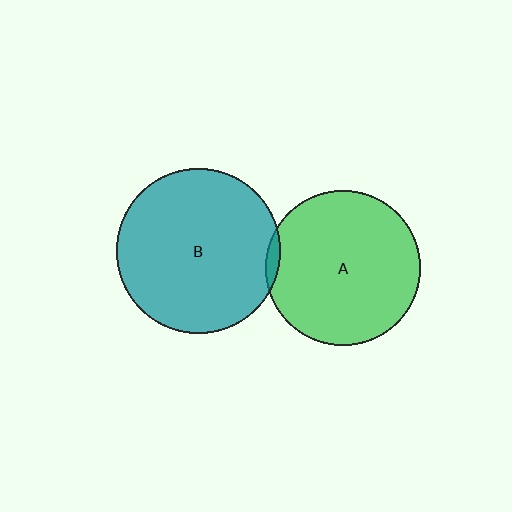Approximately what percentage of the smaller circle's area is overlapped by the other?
Approximately 5%.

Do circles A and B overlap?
Yes.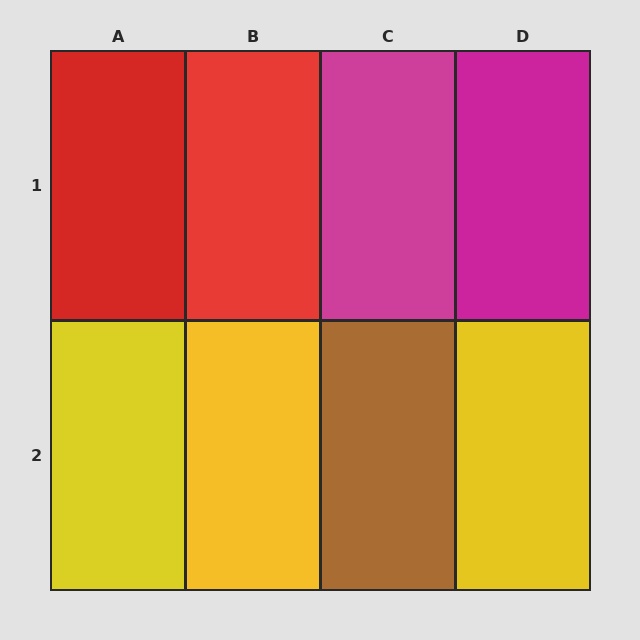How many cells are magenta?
2 cells are magenta.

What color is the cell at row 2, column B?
Yellow.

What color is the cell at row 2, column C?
Brown.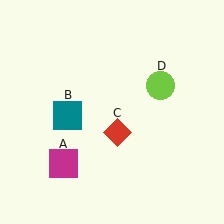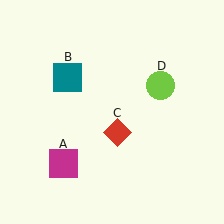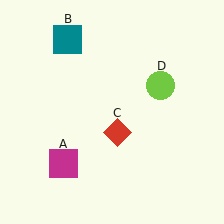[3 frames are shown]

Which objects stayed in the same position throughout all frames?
Magenta square (object A) and red diamond (object C) and lime circle (object D) remained stationary.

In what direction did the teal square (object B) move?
The teal square (object B) moved up.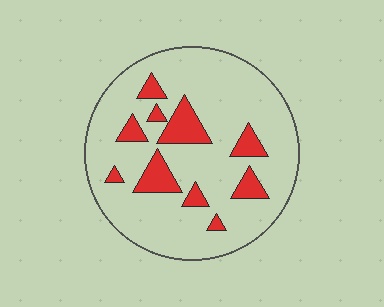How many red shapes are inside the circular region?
10.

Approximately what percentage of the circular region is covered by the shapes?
Approximately 15%.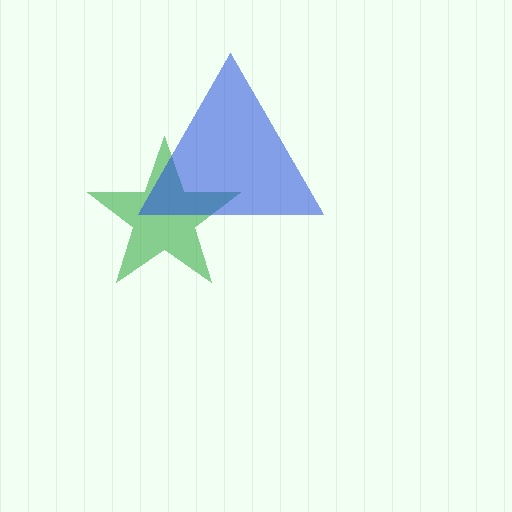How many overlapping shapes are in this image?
There are 2 overlapping shapes in the image.